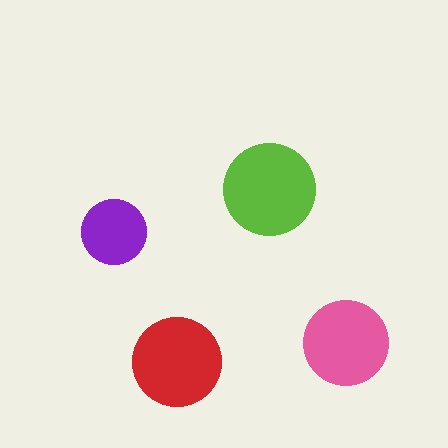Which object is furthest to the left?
The purple circle is leftmost.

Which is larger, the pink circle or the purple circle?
The pink one.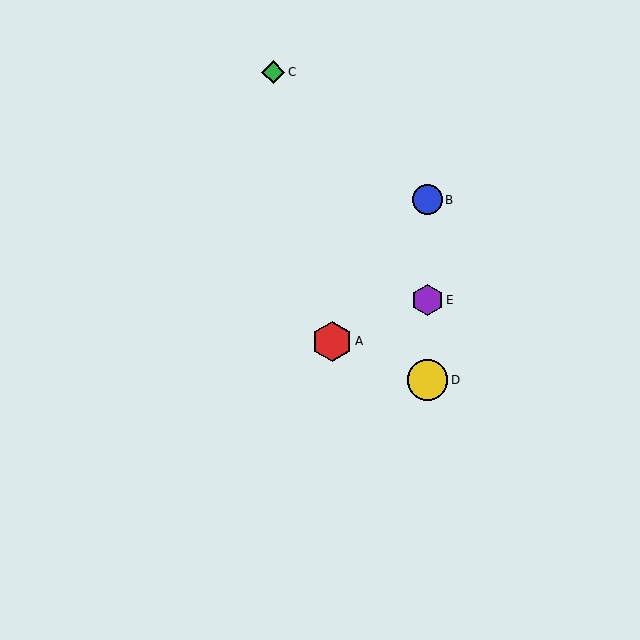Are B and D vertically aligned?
Yes, both are at x≈428.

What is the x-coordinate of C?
Object C is at x≈273.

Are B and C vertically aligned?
No, B is at x≈428 and C is at x≈273.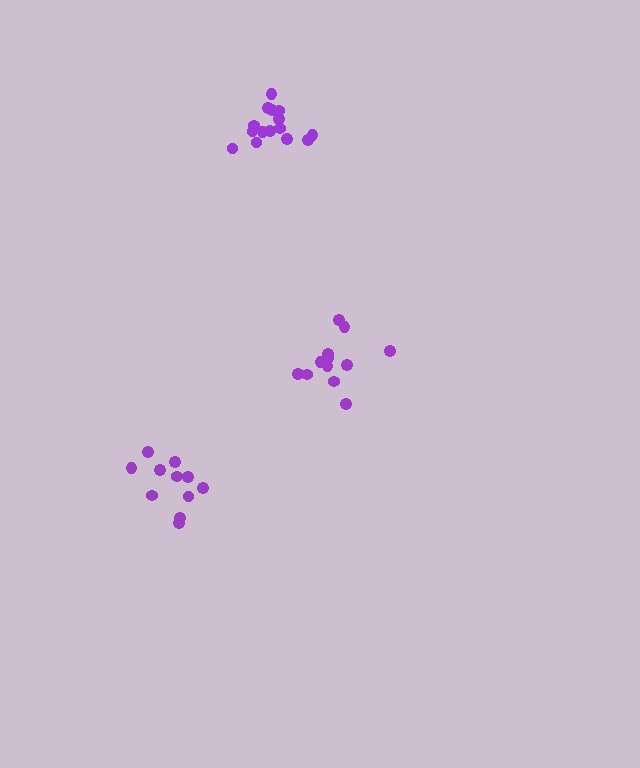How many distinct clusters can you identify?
There are 3 distinct clusters.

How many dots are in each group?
Group 1: 11 dots, Group 2: 15 dots, Group 3: 12 dots (38 total).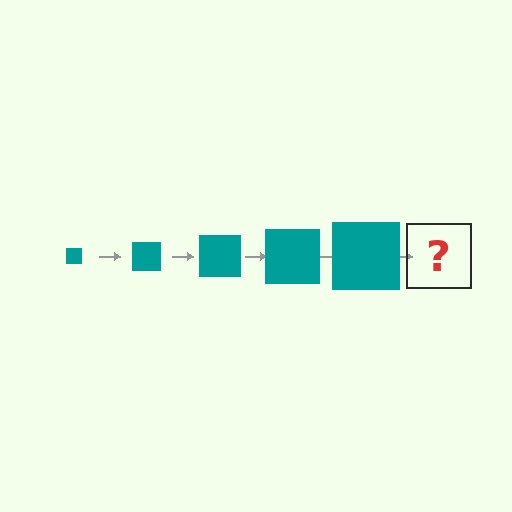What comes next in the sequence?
The next element should be a teal square, larger than the previous one.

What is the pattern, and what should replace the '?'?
The pattern is that the square gets progressively larger each step. The '?' should be a teal square, larger than the previous one.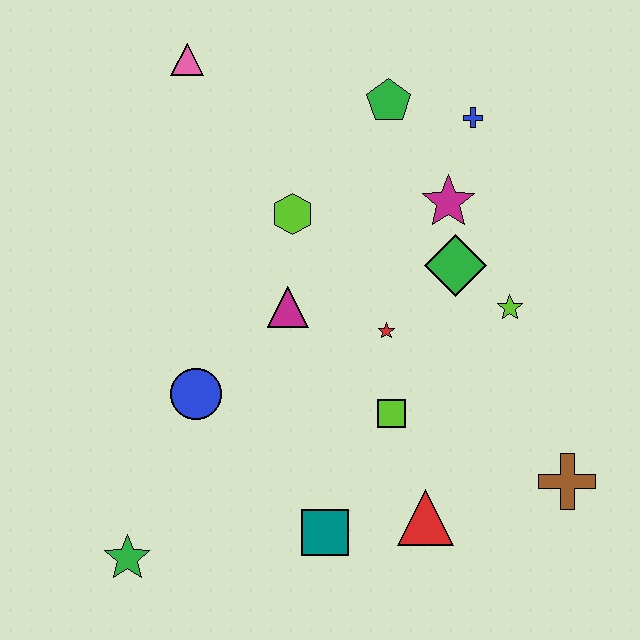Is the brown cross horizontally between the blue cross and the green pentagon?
No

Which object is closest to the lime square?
The red star is closest to the lime square.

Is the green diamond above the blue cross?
No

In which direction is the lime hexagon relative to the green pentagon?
The lime hexagon is below the green pentagon.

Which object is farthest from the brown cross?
The pink triangle is farthest from the brown cross.